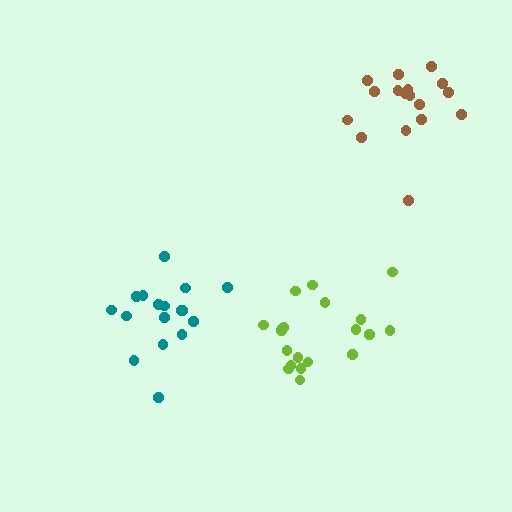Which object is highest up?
The brown cluster is topmost.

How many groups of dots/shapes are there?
There are 3 groups.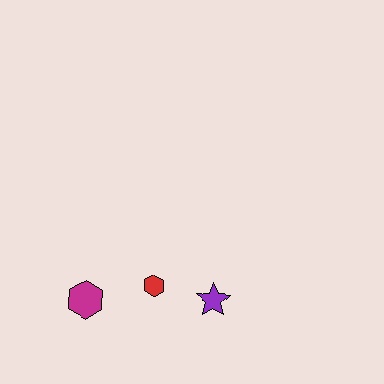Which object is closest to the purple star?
The red hexagon is closest to the purple star.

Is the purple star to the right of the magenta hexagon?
Yes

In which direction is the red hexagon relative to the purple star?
The red hexagon is to the left of the purple star.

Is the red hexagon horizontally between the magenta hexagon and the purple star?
Yes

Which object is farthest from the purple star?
The magenta hexagon is farthest from the purple star.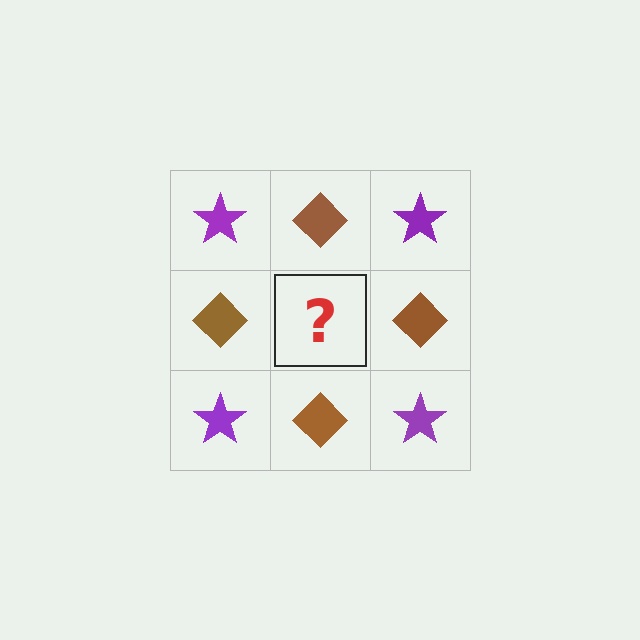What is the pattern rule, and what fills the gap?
The rule is that it alternates purple star and brown diamond in a checkerboard pattern. The gap should be filled with a purple star.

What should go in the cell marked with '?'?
The missing cell should contain a purple star.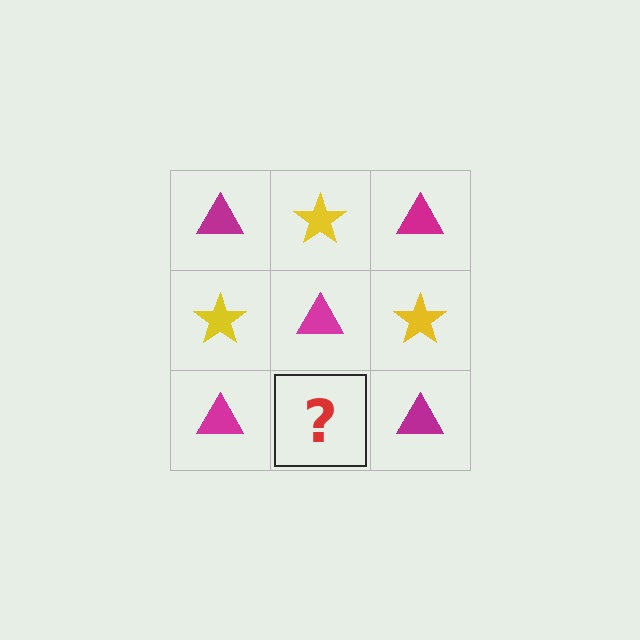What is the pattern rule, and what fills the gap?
The rule is that it alternates magenta triangle and yellow star in a checkerboard pattern. The gap should be filled with a yellow star.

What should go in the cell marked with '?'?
The missing cell should contain a yellow star.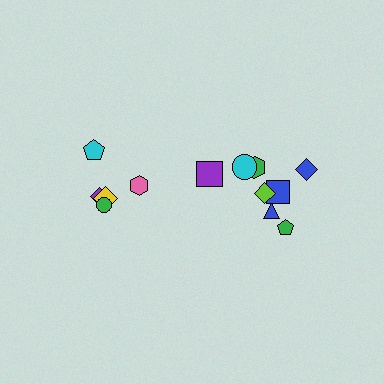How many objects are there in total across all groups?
There are 13 objects.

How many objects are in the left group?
There are 5 objects.